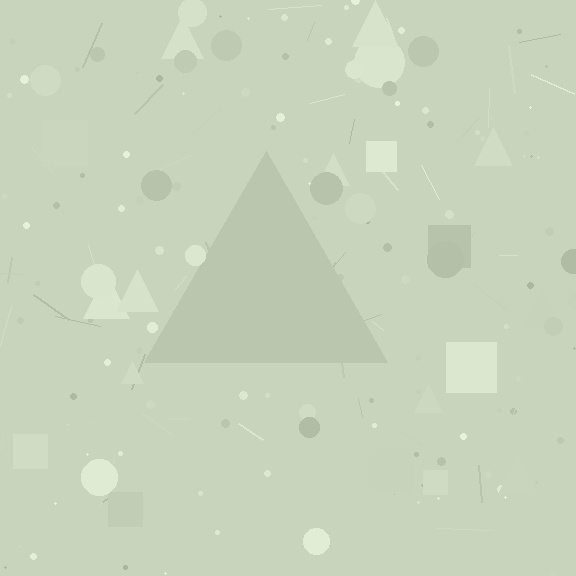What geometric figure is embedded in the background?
A triangle is embedded in the background.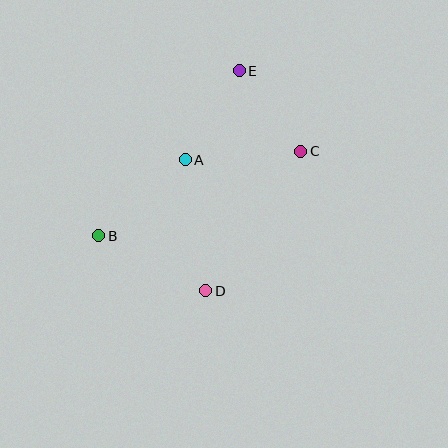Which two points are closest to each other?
Points C and E are closest to each other.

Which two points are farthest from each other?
Points D and E are farthest from each other.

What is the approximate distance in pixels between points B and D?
The distance between B and D is approximately 120 pixels.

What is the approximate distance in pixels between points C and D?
The distance between C and D is approximately 169 pixels.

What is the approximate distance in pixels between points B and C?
The distance between B and C is approximately 219 pixels.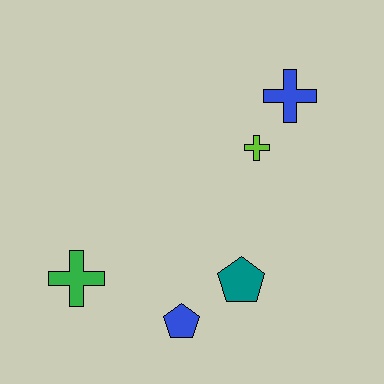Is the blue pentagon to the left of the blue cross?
Yes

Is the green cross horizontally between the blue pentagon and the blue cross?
No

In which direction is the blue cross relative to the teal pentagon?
The blue cross is above the teal pentagon.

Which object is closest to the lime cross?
The blue cross is closest to the lime cross.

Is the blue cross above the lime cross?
Yes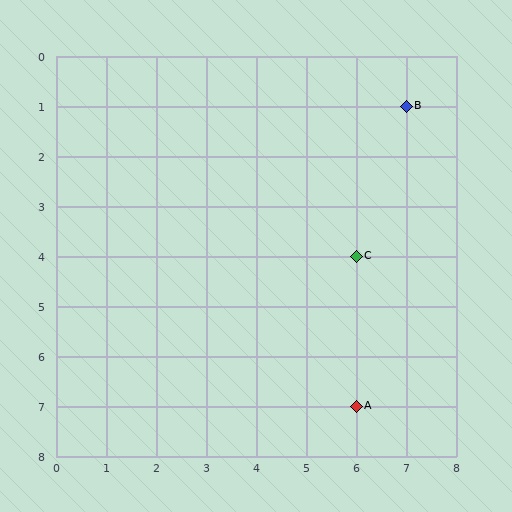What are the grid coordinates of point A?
Point A is at grid coordinates (6, 7).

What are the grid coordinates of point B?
Point B is at grid coordinates (7, 1).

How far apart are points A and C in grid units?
Points A and C are 3 rows apart.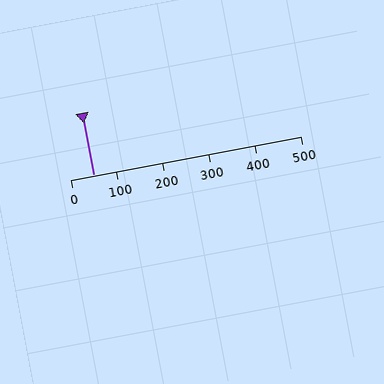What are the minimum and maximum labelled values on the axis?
The axis runs from 0 to 500.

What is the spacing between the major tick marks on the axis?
The major ticks are spaced 100 apart.